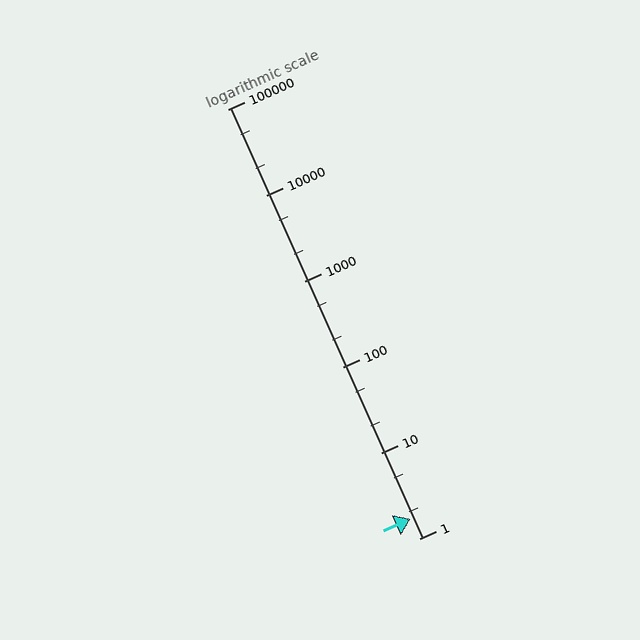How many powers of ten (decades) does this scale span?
The scale spans 5 decades, from 1 to 100000.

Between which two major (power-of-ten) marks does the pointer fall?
The pointer is between 1 and 10.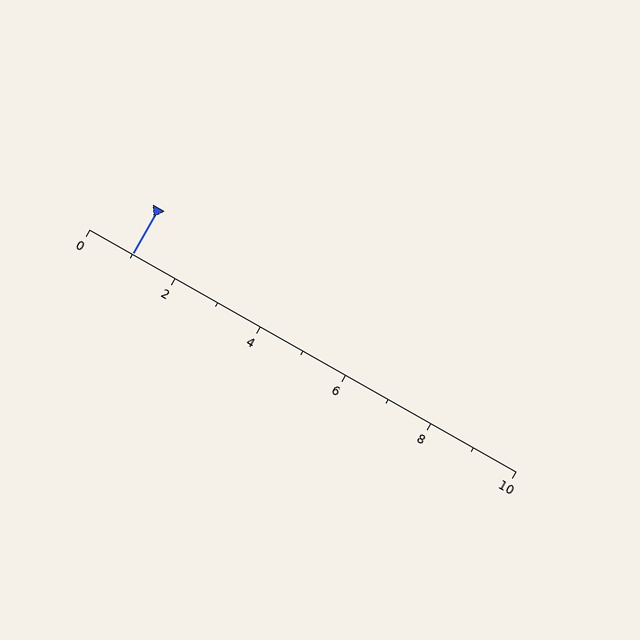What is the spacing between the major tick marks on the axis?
The major ticks are spaced 2 apart.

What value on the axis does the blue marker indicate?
The marker indicates approximately 1.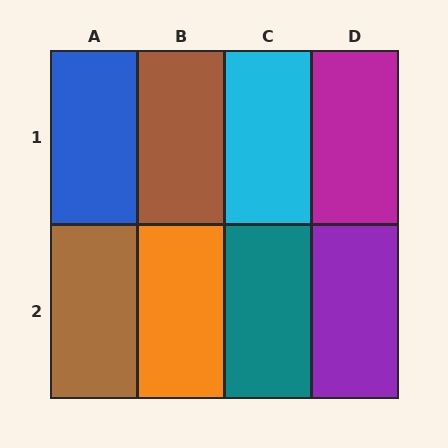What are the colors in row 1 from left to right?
Blue, brown, cyan, magenta.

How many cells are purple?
1 cell is purple.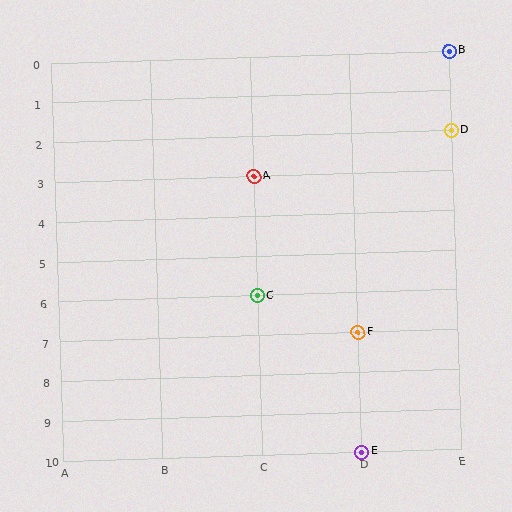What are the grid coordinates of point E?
Point E is at grid coordinates (D, 10).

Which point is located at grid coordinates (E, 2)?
Point D is at (E, 2).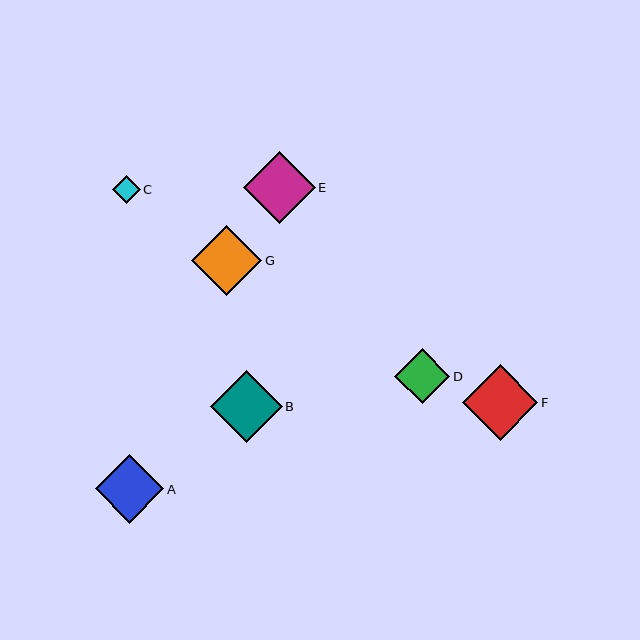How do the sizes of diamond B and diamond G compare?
Diamond B and diamond G are approximately the same size.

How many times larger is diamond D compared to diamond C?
Diamond D is approximately 2.0 times the size of diamond C.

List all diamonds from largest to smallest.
From largest to smallest: F, E, B, G, A, D, C.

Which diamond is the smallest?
Diamond C is the smallest with a size of approximately 28 pixels.